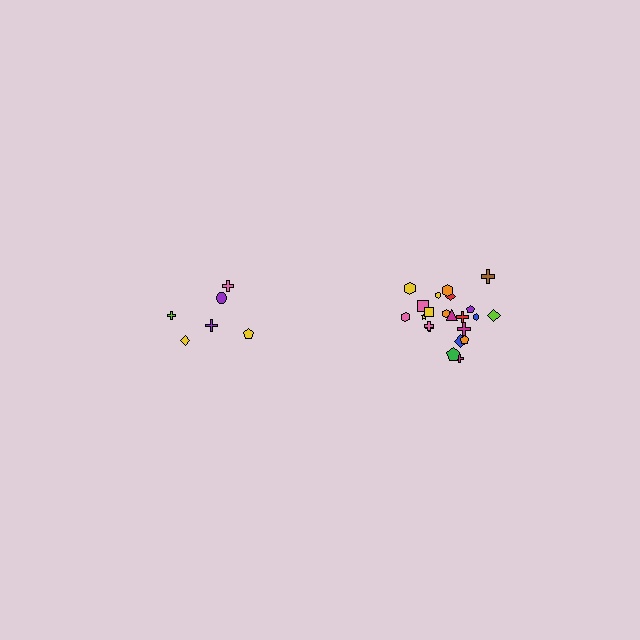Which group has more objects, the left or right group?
The right group.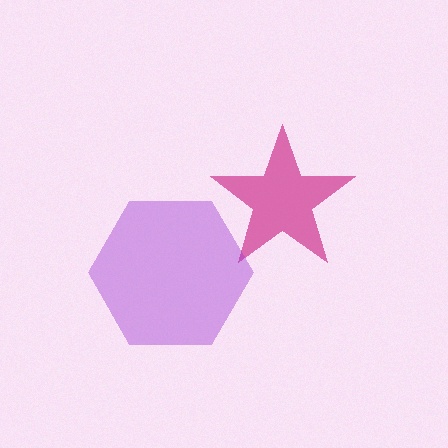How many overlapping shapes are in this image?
There are 2 overlapping shapes in the image.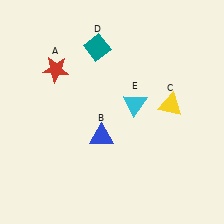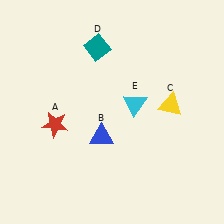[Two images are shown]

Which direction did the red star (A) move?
The red star (A) moved down.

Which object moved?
The red star (A) moved down.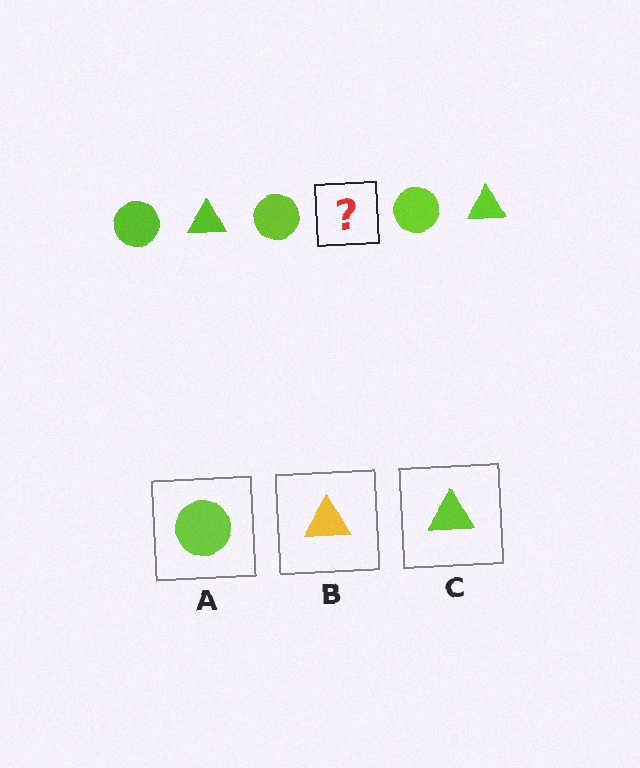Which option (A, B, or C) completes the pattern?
C.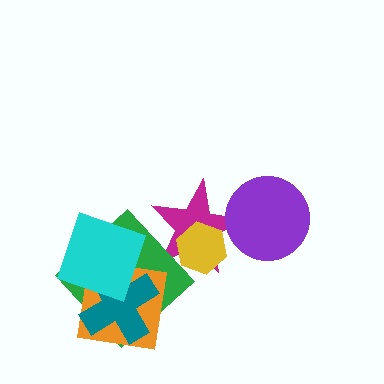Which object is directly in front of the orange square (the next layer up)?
The teal cross is directly in front of the orange square.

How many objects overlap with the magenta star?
3 objects overlap with the magenta star.